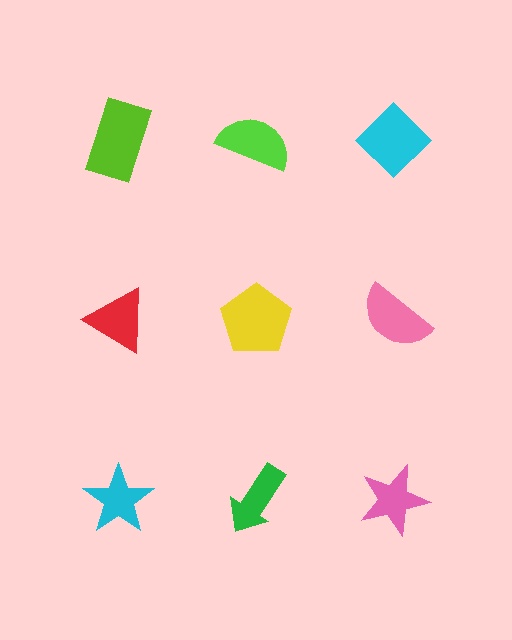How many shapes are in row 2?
3 shapes.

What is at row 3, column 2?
A green arrow.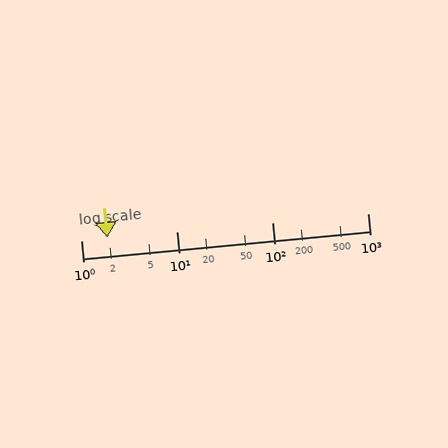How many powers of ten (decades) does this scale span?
The scale spans 3 decades, from 1 to 1000.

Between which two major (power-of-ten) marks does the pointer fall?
The pointer is between 1 and 10.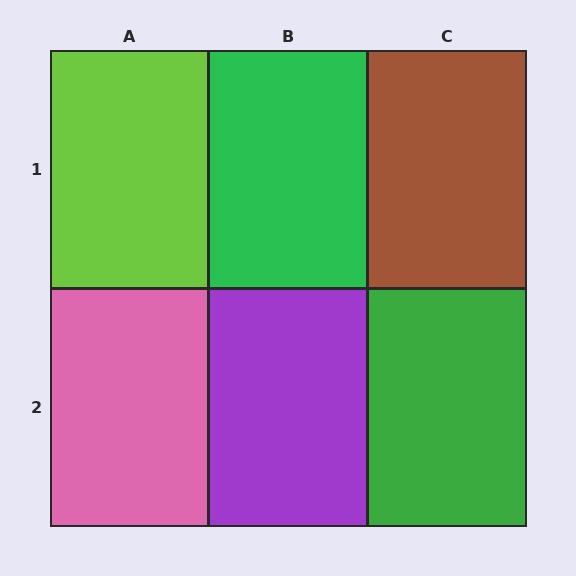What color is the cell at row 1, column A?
Lime.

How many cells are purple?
1 cell is purple.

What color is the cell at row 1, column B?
Green.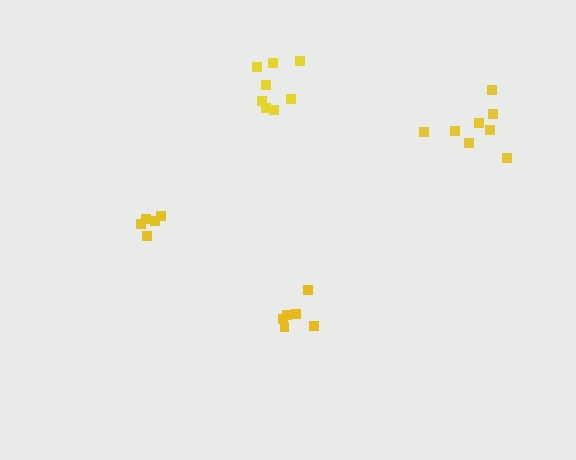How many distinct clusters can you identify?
There are 4 distinct clusters.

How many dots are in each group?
Group 1: 8 dots, Group 2: 5 dots, Group 3: 8 dots, Group 4: 6 dots (27 total).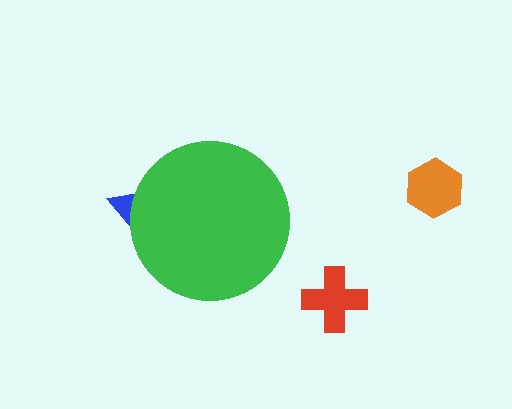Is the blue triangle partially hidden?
Yes, the blue triangle is partially hidden behind the green circle.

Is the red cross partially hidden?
No, the red cross is fully visible.